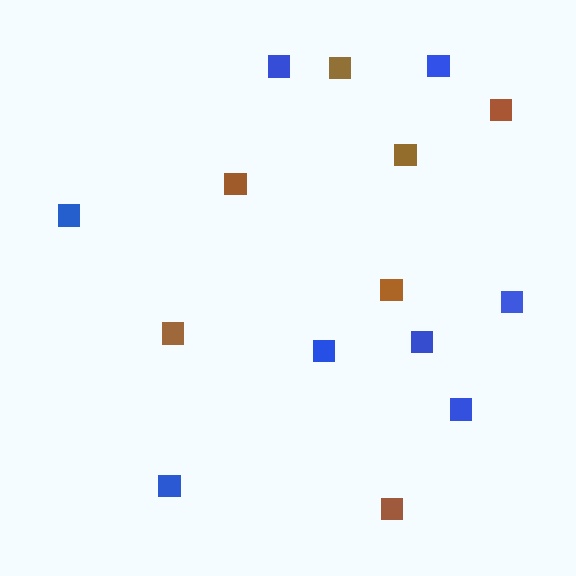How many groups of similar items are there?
There are 2 groups: one group of blue squares (8) and one group of brown squares (7).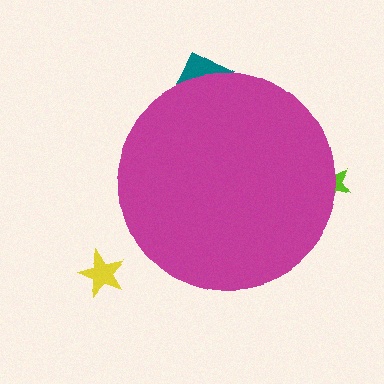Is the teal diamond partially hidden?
Yes, the teal diamond is partially hidden behind the magenta circle.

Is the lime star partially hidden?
Yes, the lime star is partially hidden behind the magenta circle.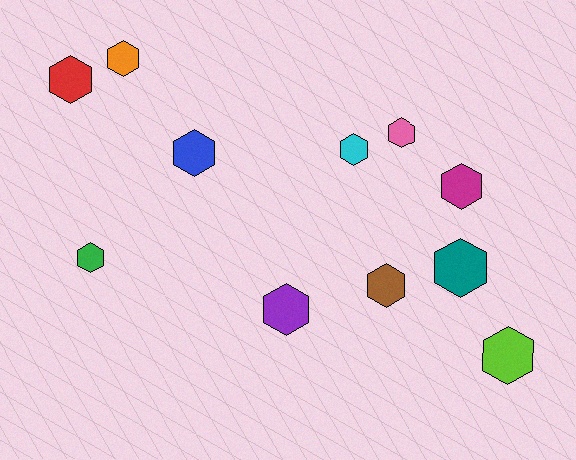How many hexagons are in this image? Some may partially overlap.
There are 11 hexagons.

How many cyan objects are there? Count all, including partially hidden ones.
There is 1 cyan object.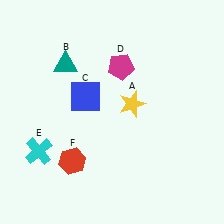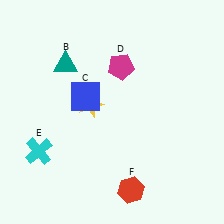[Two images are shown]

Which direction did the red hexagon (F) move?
The red hexagon (F) moved right.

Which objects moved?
The objects that moved are: the yellow star (A), the red hexagon (F).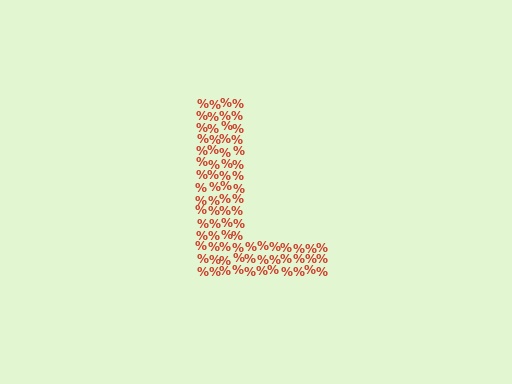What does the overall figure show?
The overall figure shows the letter L.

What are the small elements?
The small elements are percent signs.